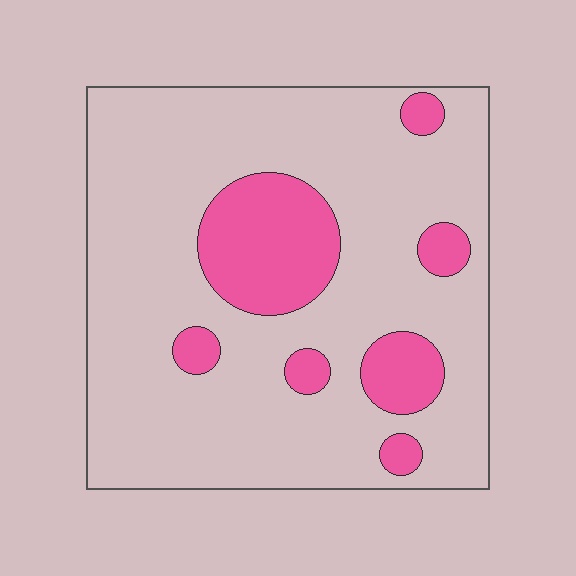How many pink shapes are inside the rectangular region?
7.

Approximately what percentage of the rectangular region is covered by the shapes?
Approximately 20%.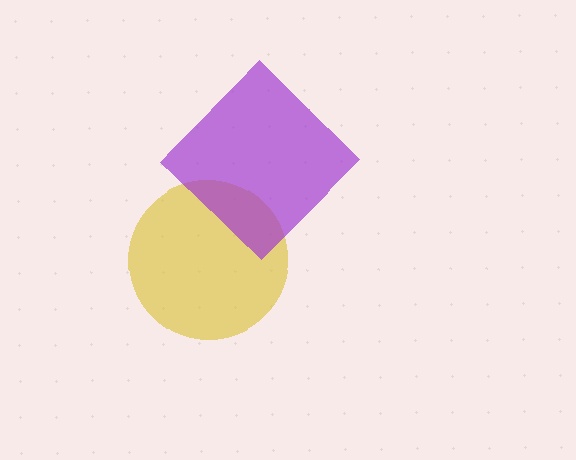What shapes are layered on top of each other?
The layered shapes are: a yellow circle, a purple diamond.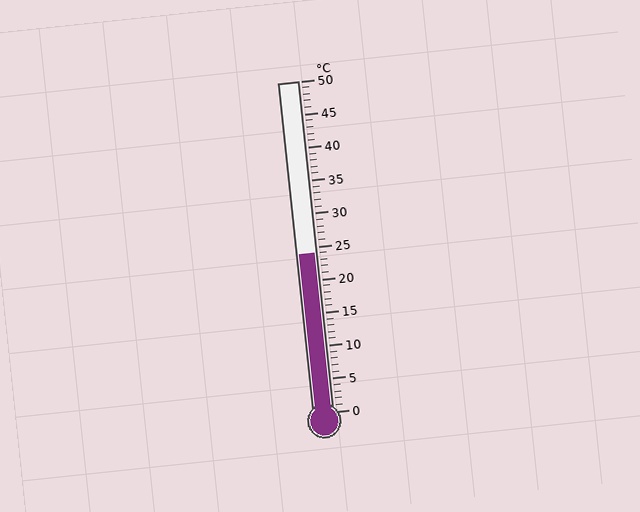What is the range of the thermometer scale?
The thermometer scale ranges from 0°C to 50°C.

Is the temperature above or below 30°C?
The temperature is below 30°C.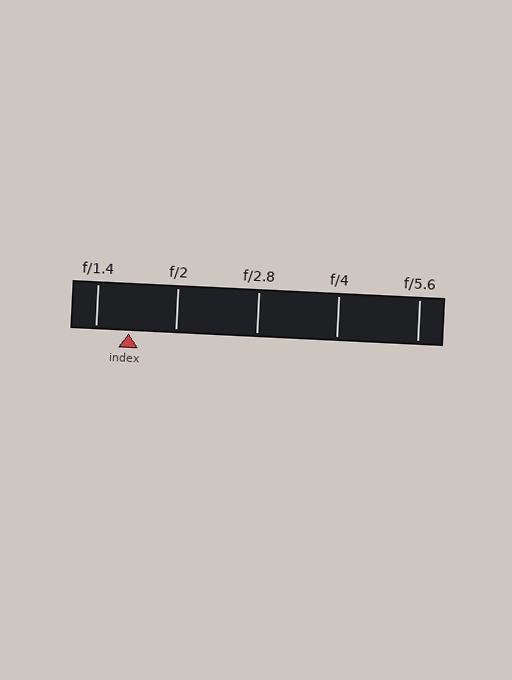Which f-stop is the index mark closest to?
The index mark is closest to f/1.4.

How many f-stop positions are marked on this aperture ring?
There are 5 f-stop positions marked.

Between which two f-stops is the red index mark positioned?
The index mark is between f/1.4 and f/2.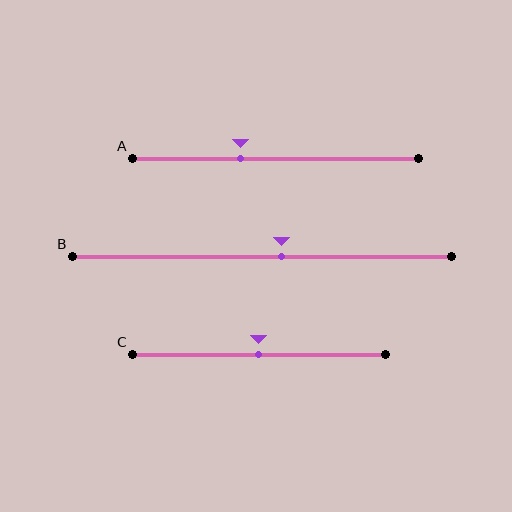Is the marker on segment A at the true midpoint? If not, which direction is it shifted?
No, the marker on segment A is shifted to the left by about 12% of the segment length.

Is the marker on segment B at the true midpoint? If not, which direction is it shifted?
No, the marker on segment B is shifted to the right by about 5% of the segment length.